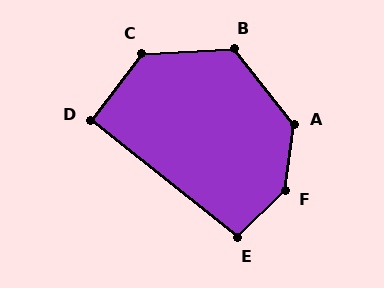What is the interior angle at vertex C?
Approximately 130 degrees (obtuse).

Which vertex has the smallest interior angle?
D, at approximately 92 degrees.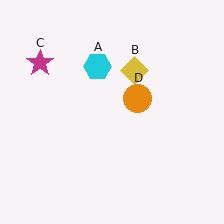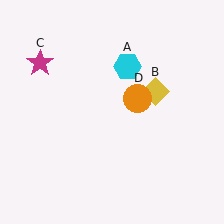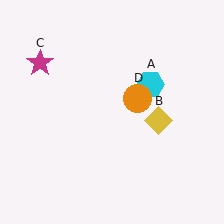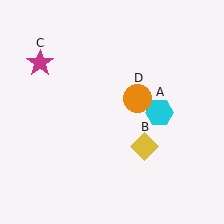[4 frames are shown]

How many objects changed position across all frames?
2 objects changed position: cyan hexagon (object A), yellow diamond (object B).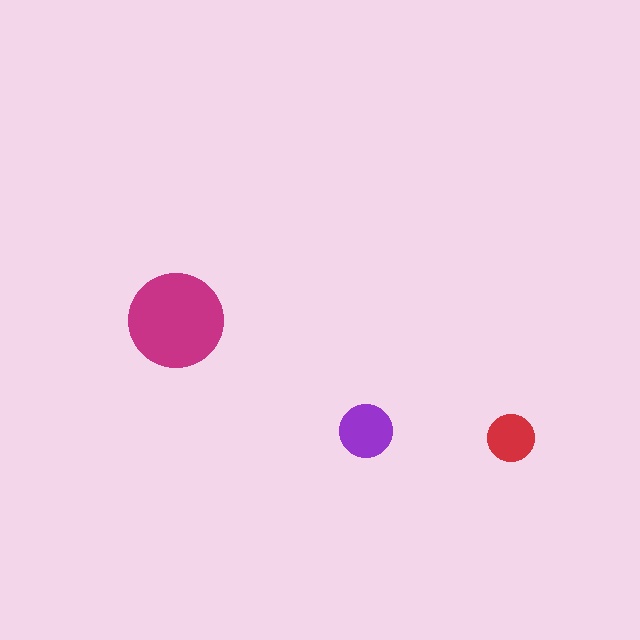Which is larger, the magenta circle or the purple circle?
The magenta one.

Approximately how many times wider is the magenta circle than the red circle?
About 2 times wider.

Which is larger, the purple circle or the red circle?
The purple one.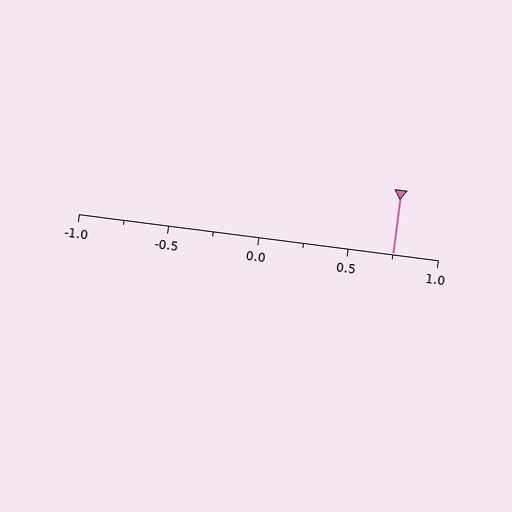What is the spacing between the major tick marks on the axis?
The major ticks are spaced 0.5 apart.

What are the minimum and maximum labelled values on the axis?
The axis runs from -1.0 to 1.0.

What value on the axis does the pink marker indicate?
The marker indicates approximately 0.75.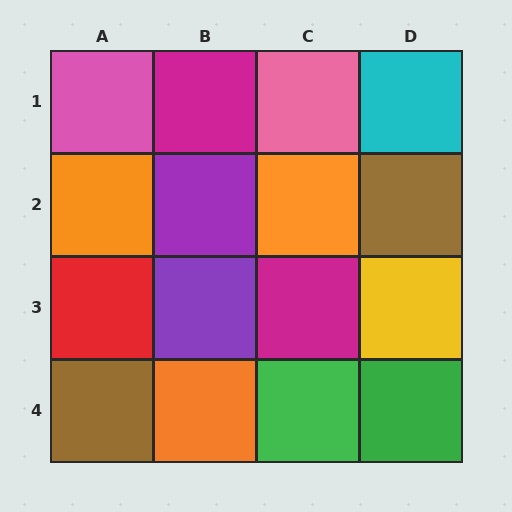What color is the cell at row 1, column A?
Pink.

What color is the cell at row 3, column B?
Purple.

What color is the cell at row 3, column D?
Yellow.